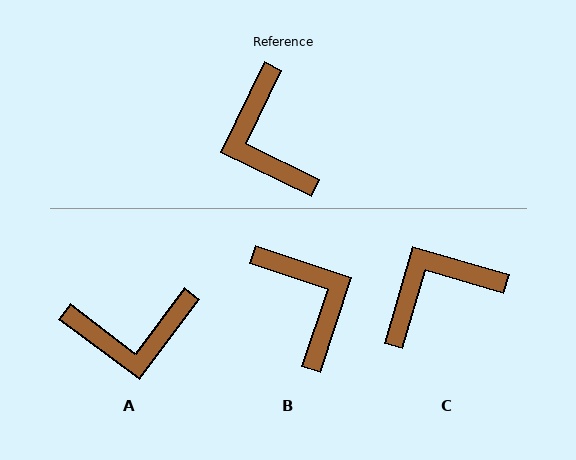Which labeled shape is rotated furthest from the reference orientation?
B, about 173 degrees away.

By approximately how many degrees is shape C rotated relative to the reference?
Approximately 80 degrees clockwise.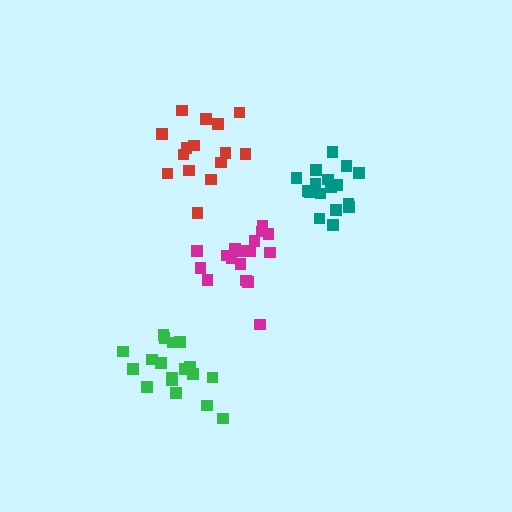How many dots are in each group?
Group 1: 15 dots, Group 2: 17 dots, Group 3: 17 dots, Group 4: 18 dots (67 total).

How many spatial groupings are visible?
There are 4 spatial groupings.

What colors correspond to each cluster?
The clusters are colored: red, magenta, teal, green.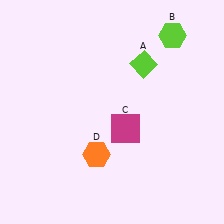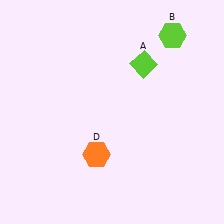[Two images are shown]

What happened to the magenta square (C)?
The magenta square (C) was removed in Image 2. It was in the bottom-right area of Image 1.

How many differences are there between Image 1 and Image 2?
There is 1 difference between the two images.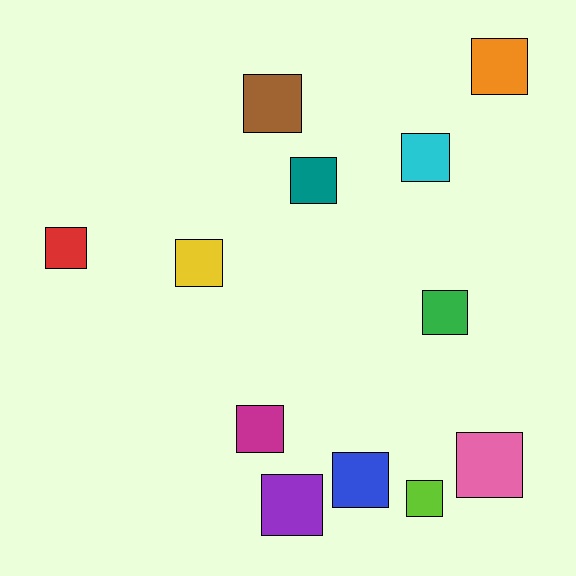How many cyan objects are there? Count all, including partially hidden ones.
There is 1 cyan object.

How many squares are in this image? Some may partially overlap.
There are 12 squares.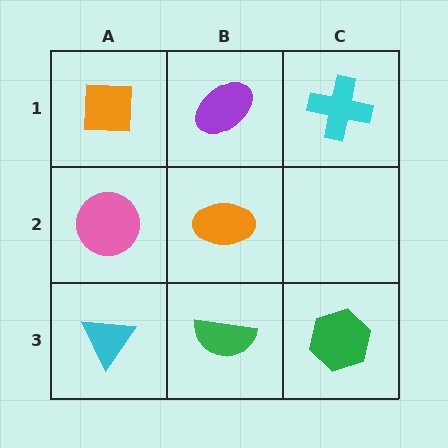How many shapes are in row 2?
2 shapes.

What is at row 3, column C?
A green hexagon.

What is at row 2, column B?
An orange ellipse.